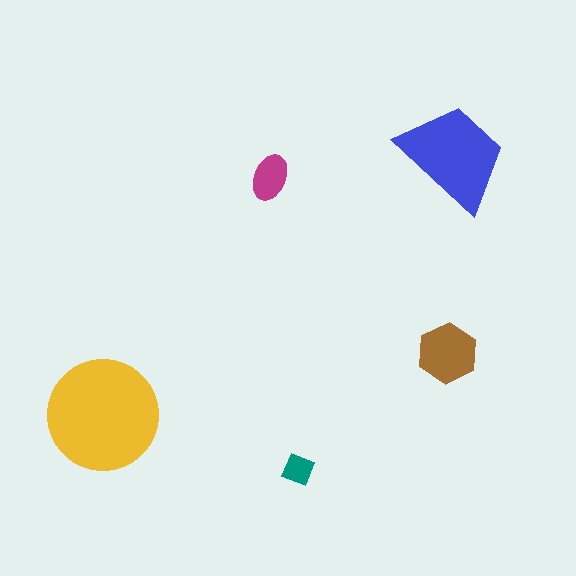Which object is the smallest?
The teal diamond.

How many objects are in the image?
There are 5 objects in the image.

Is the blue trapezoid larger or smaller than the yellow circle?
Smaller.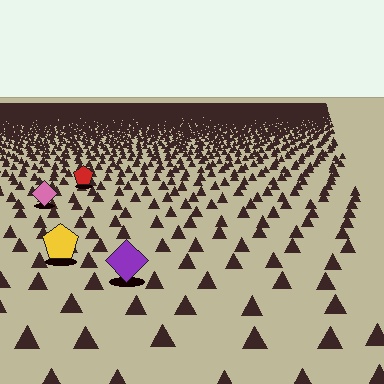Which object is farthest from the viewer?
The red pentagon is farthest from the viewer. It appears smaller and the ground texture around it is denser.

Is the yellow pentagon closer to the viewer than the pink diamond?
Yes. The yellow pentagon is closer — you can tell from the texture gradient: the ground texture is coarser near it.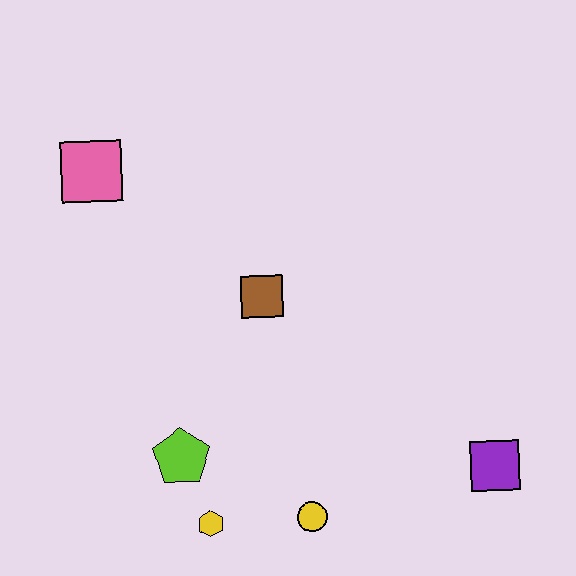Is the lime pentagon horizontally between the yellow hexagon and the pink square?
Yes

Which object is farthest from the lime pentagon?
The purple square is farthest from the lime pentagon.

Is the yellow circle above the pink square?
No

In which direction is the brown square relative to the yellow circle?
The brown square is above the yellow circle.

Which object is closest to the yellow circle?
The yellow hexagon is closest to the yellow circle.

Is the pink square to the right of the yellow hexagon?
No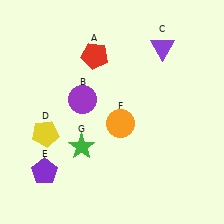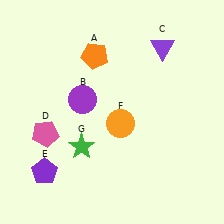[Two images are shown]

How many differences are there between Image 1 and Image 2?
There are 2 differences between the two images.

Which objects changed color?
A changed from red to orange. D changed from yellow to pink.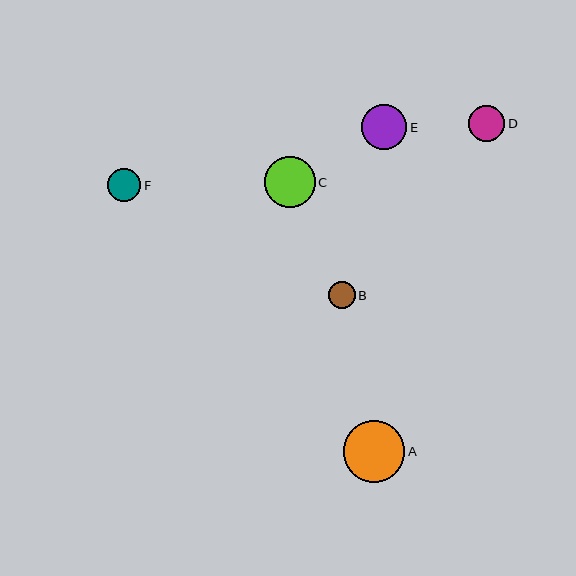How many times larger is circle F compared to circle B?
Circle F is approximately 1.2 times the size of circle B.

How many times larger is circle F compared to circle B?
Circle F is approximately 1.2 times the size of circle B.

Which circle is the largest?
Circle A is the largest with a size of approximately 62 pixels.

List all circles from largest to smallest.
From largest to smallest: A, C, E, D, F, B.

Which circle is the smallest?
Circle B is the smallest with a size of approximately 27 pixels.